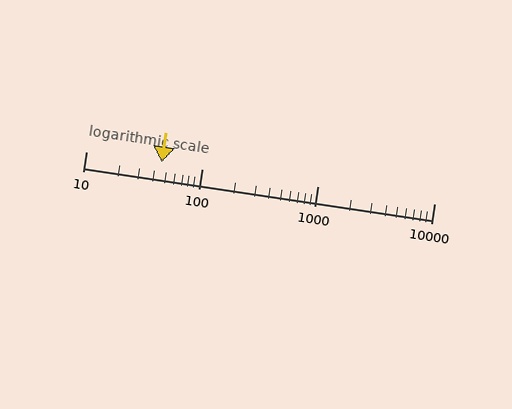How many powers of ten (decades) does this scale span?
The scale spans 3 decades, from 10 to 10000.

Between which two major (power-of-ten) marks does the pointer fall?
The pointer is between 10 and 100.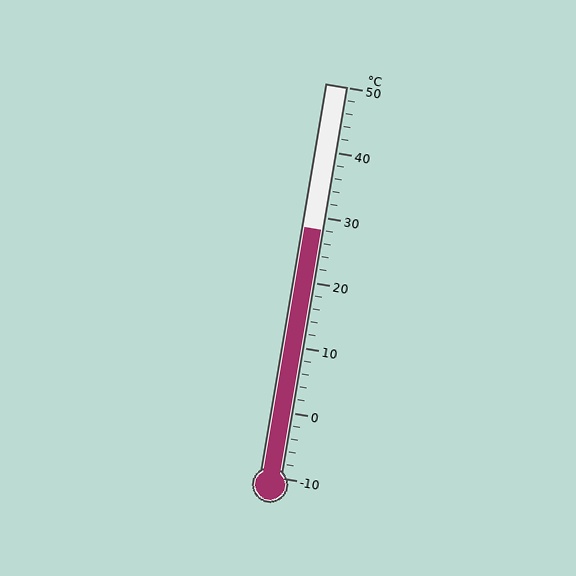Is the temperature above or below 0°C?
The temperature is above 0°C.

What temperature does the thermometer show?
The thermometer shows approximately 28°C.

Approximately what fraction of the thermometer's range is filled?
The thermometer is filled to approximately 65% of its range.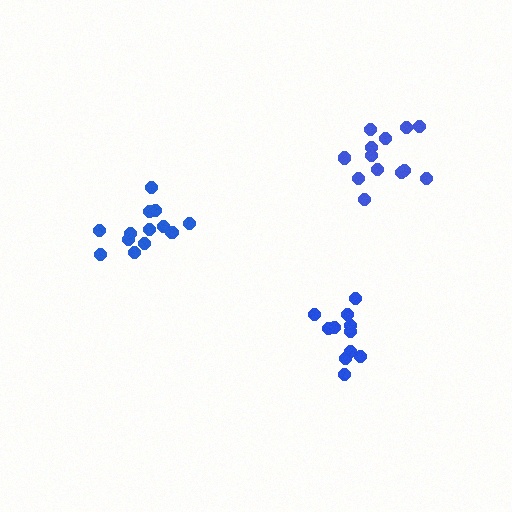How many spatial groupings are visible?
There are 3 spatial groupings.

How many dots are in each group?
Group 1: 13 dots, Group 2: 11 dots, Group 3: 13 dots (37 total).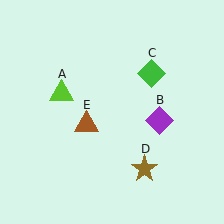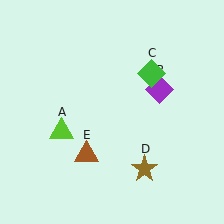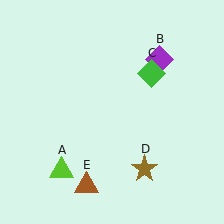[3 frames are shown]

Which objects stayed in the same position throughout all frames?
Green diamond (object C) and brown star (object D) remained stationary.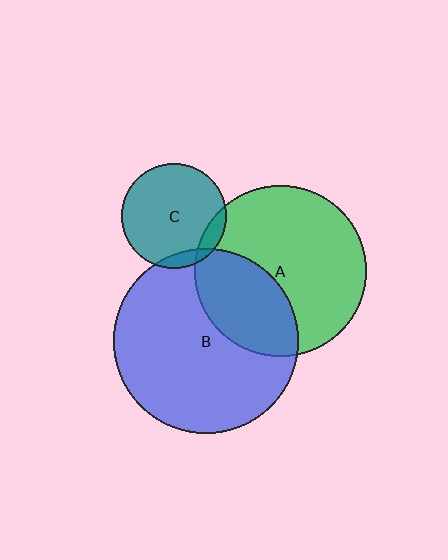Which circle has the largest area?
Circle B (blue).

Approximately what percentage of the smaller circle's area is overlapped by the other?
Approximately 10%.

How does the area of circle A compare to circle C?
Approximately 2.6 times.